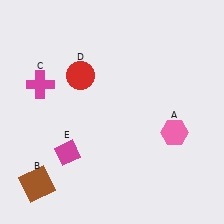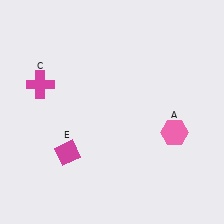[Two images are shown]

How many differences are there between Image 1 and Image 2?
There are 2 differences between the two images.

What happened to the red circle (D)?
The red circle (D) was removed in Image 2. It was in the top-left area of Image 1.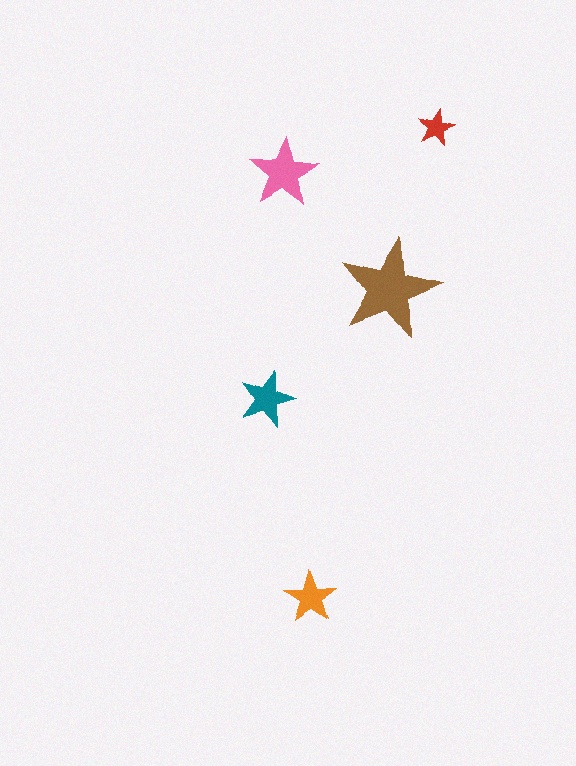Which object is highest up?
The red star is topmost.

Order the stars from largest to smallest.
the brown one, the pink one, the teal one, the orange one, the red one.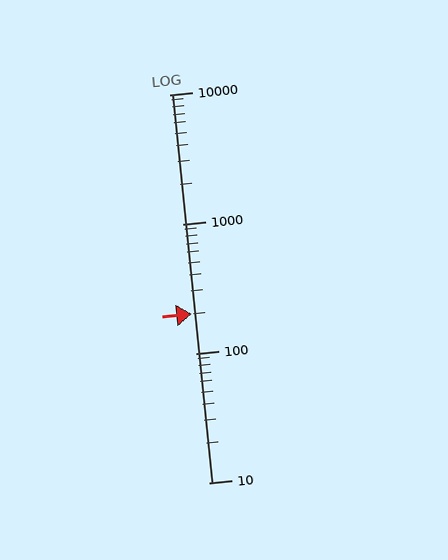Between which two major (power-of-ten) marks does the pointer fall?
The pointer is between 100 and 1000.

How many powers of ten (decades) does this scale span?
The scale spans 3 decades, from 10 to 10000.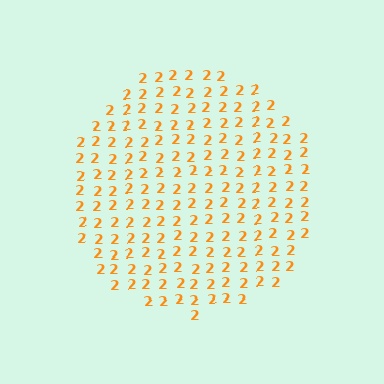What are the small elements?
The small elements are digit 2's.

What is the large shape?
The large shape is a circle.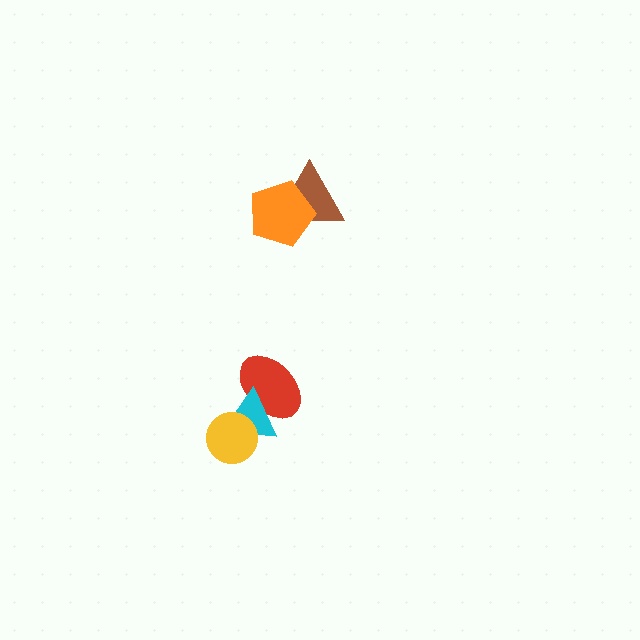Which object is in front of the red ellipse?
The cyan triangle is in front of the red ellipse.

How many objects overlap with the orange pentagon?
1 object overlaps with the orange pentagon.